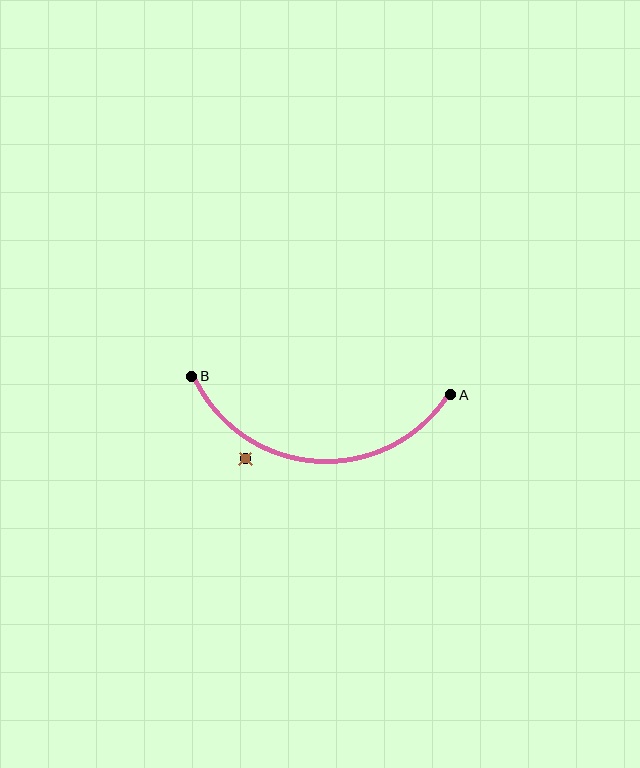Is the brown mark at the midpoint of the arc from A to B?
No — the brown mark does not lie on the arc at all. It sits slightly outside the curve.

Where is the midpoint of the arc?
The arc midpoint is the point on the curve farthest from the straight line joining A and B. It sits below that line.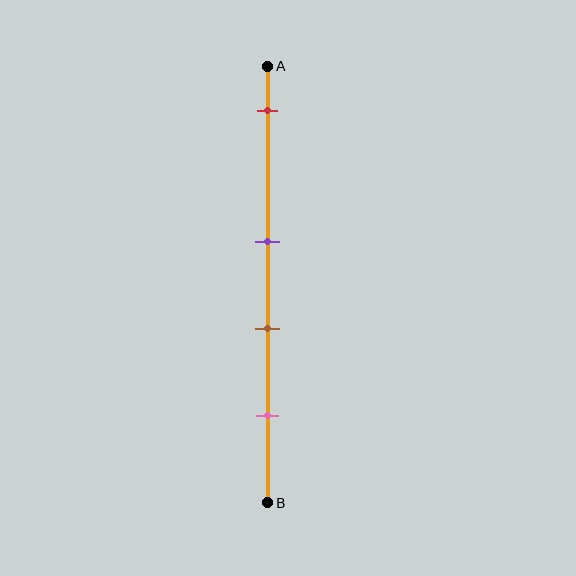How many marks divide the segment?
There are 4 marks dividing the segment.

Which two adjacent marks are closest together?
The purple and brown marks are the closest adjacent pair.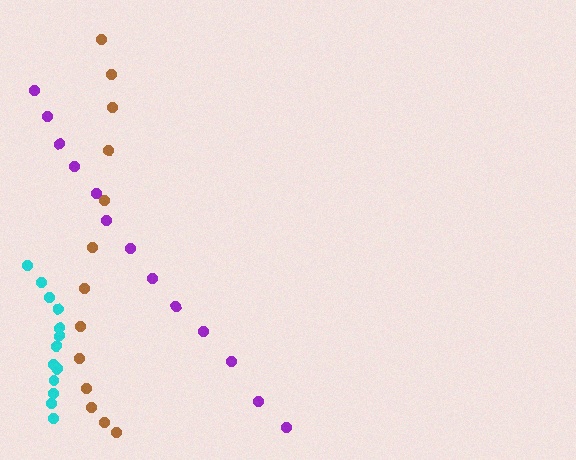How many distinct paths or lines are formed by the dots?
There are 3 distinct paths.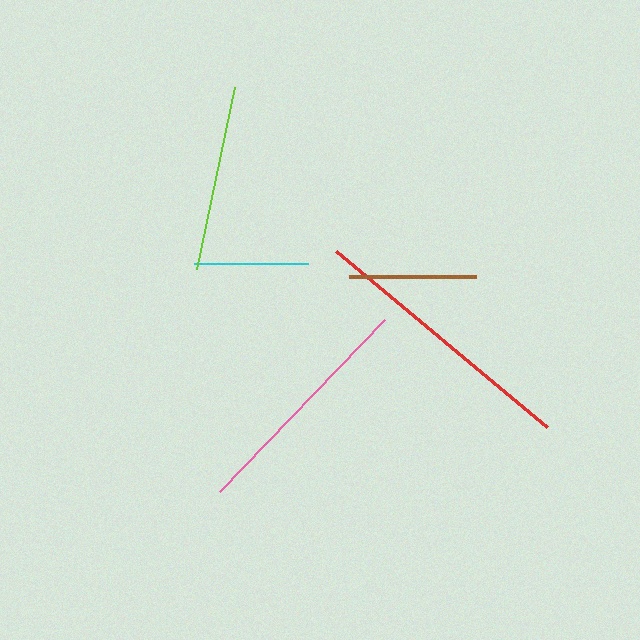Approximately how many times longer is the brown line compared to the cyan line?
The brown line is approximately 1.1 times the length of the cyan line.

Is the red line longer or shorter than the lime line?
The red line is longer than the lime line.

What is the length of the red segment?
The red segment is approximately 275 pixels long.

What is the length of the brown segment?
The brown segment is approximately 128 pixels long.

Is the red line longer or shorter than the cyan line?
The red line is longer than the cyan line.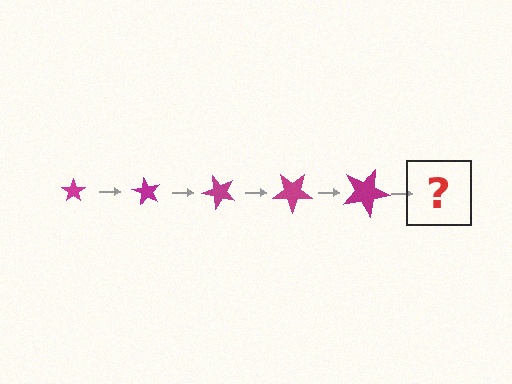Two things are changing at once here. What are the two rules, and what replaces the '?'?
The two rules are that the star grows larger each step and it rotates 60 degrees each step. The '?' should be a star, larger than the previous one and rotated 300 degrees from the start.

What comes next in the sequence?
The next element should be a star, larger than the previous one and rotated 300 degrees from the start.